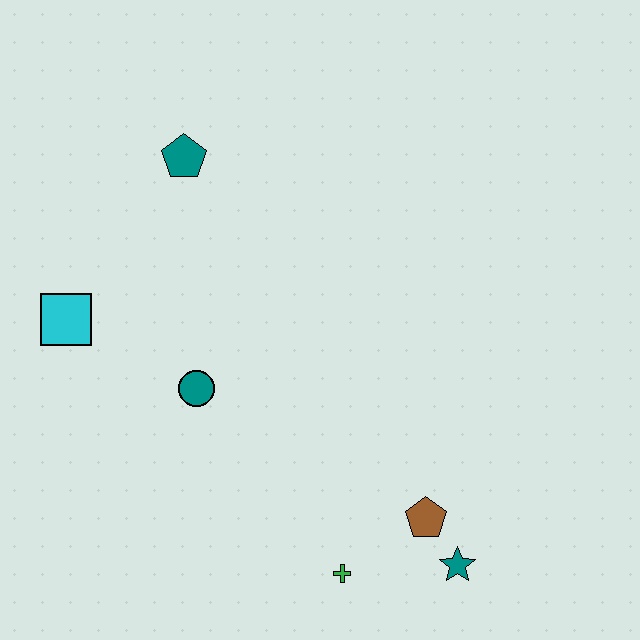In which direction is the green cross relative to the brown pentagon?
The green cross is to the left of the brown pentagon.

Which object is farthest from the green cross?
The teal pentagon is farthest from the green cross.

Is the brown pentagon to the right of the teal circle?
Yes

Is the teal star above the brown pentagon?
No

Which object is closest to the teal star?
The brown pentagon is closest to the teal star.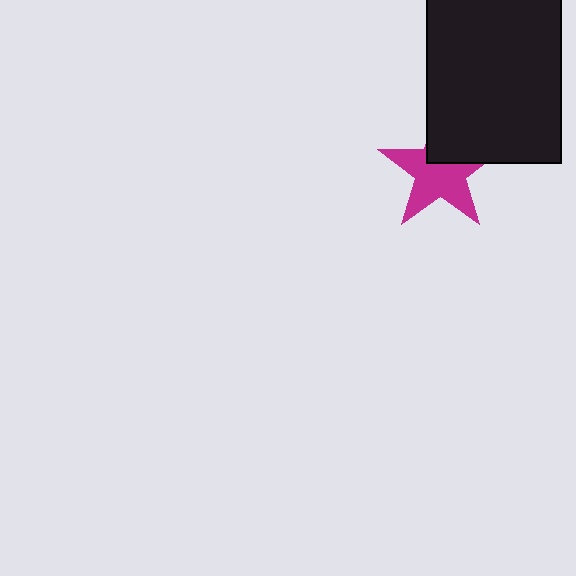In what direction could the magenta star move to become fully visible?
The magenta star could move down. That would shift it out from behind the black rectangle entirely.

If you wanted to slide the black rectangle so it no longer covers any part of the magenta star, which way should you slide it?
Slide it up — that is the most direct way to separate the two shapes.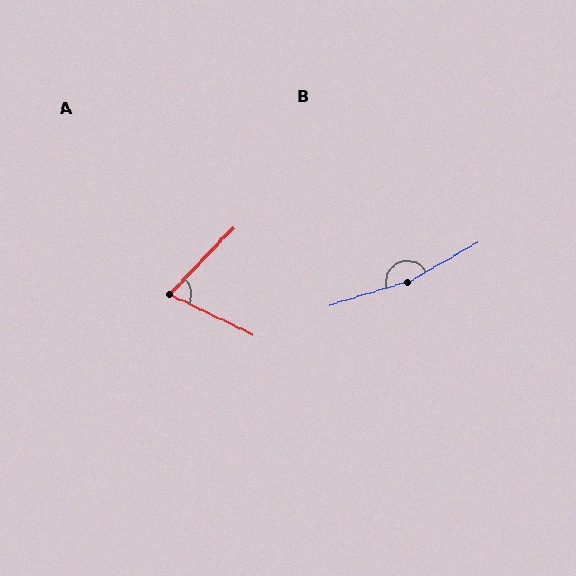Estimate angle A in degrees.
Approximately 72 degrees.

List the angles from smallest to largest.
A (72°), B (168°).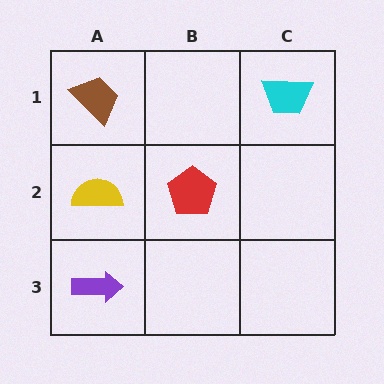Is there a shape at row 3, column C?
No, that cell is empty.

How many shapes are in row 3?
1 shape.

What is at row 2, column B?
A red pentagon.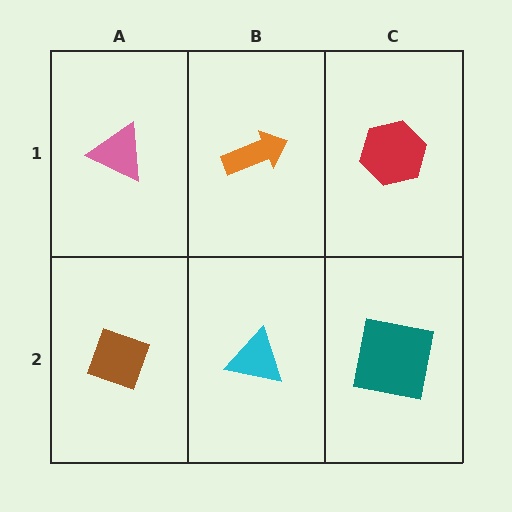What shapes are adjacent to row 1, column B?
A cyan triangle (row 2, column B), a pink triangle (row 1, column A), a red hexagon (row 1, column C).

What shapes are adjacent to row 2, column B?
An orange arrow (row 1, column B), a brown diamond (row 2, column A), a teal square (row 2, column C).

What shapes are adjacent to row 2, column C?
A red hexagon (row 1, column C), a cyan triangle (row 2, column B).